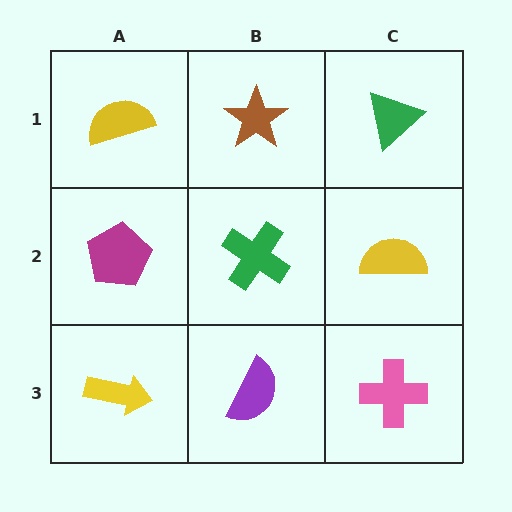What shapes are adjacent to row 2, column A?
A yellow semicircle (row 1, column A), a yellow arrow (row 3, column A), a green cross (row 2, column B).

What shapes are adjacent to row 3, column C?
A yellow semicircle (row 2, column C), a purple semicircle (row 3, column B).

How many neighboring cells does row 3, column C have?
2.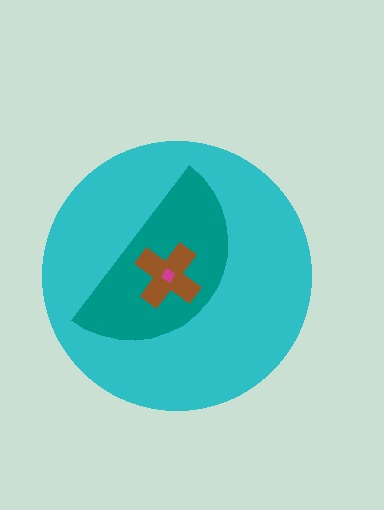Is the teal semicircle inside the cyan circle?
Yes.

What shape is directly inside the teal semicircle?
The brown cross.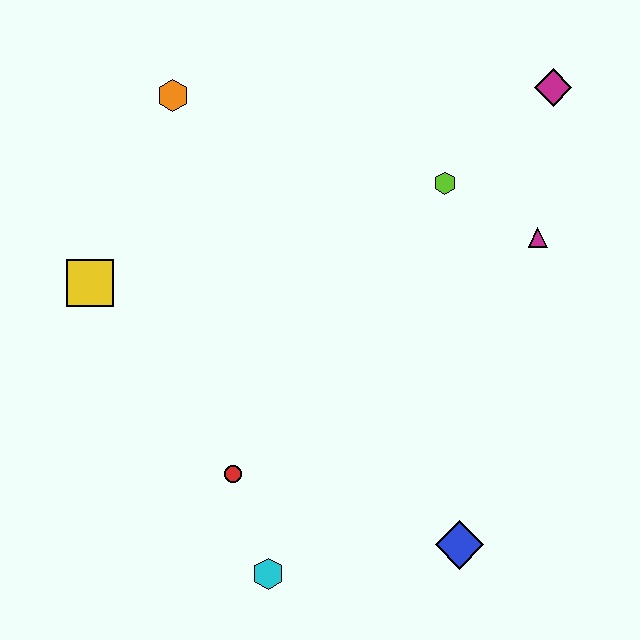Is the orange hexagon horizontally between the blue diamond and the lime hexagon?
No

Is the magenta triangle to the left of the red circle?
No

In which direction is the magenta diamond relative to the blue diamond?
The magenta diamond is above the blue diamond.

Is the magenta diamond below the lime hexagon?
No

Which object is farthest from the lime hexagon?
The cyan hexagon is farthest from the lime hexagon.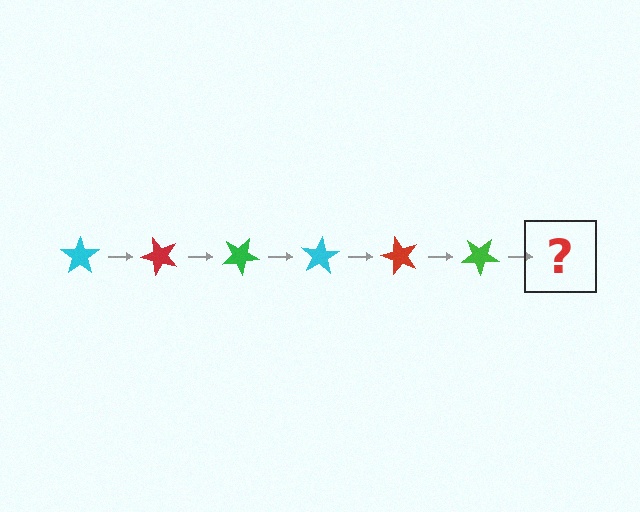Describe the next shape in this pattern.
It should be a cyan star, rotated 300 degrees from the start.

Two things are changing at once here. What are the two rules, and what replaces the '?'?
The two rules are that it rotates 50 degrees each step and the color cycles through cyan, red, and green. The '?' should be a cyan star, rotated 300 degrees from the start.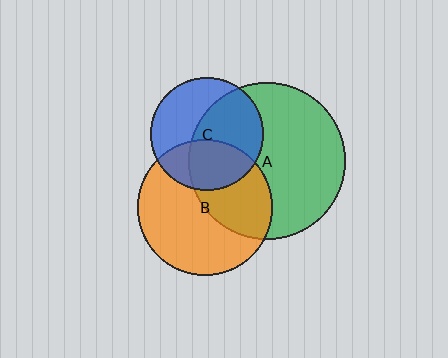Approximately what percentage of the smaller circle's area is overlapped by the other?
Approximately 55%.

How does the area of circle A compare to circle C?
Approximately 1.9 times.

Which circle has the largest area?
Circle A (green).